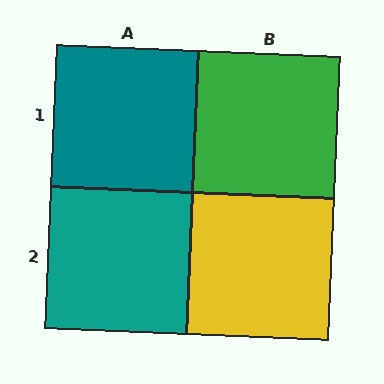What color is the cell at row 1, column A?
Teal.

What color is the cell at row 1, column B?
Green.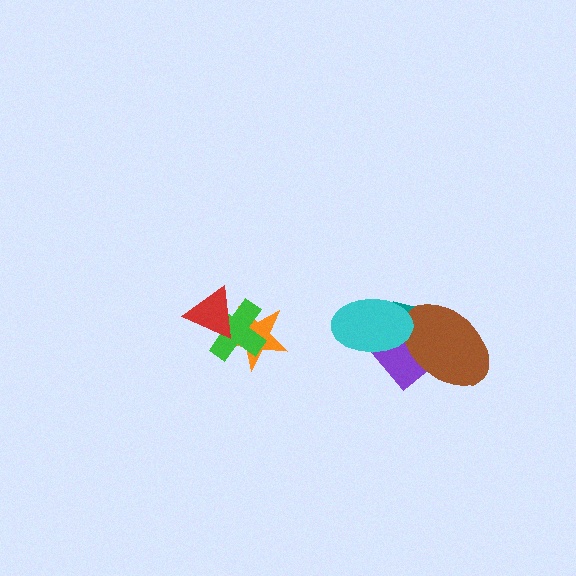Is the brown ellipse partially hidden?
Yes, it is partially covered by another shape.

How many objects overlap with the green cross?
2 objects overlap with the green cross.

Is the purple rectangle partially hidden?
Yes, it is partially covered by another shape.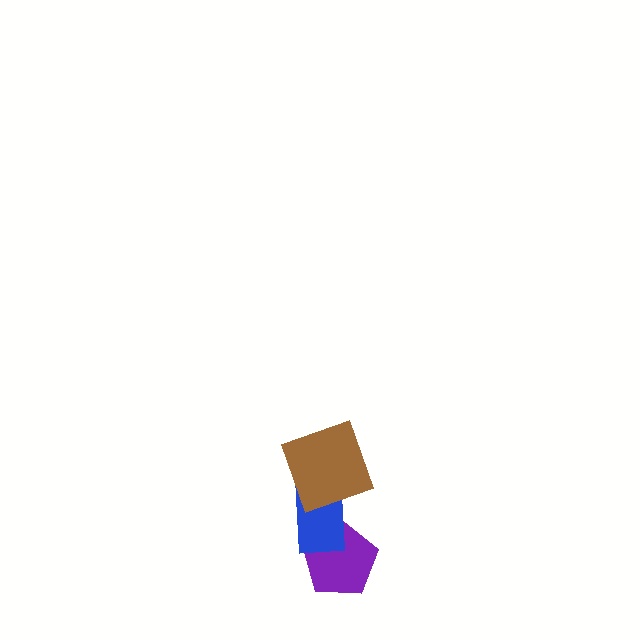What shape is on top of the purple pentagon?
The blue rectangle is on top of the purple pentagon.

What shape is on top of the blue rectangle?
The brown square is on top of the blue rectangle.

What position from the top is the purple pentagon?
The purple pentagon is 3rd from the top.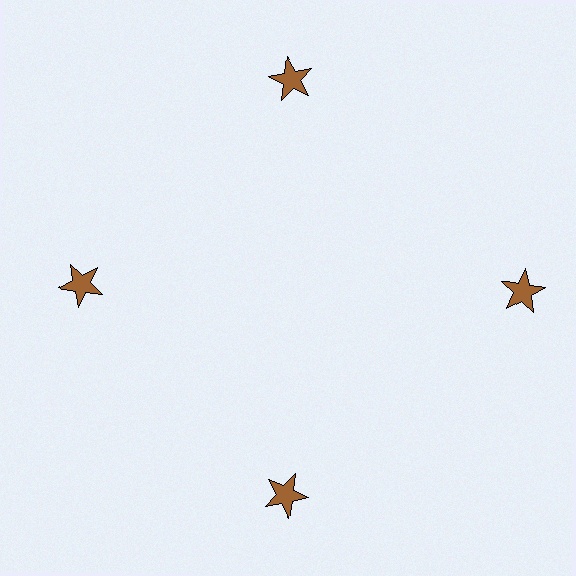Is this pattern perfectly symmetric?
No. The 4 brown stars are arranged in a ring, but one element near the 3 o'clock position is pushed outward from the center, breaking the 4-fold rotational symmetry.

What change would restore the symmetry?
The symmetry would be restored by moving it inward, back onto the ring so that all 4 stars sit at equal angles and equal distance from the center.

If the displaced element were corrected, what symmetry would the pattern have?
It would have 4-fold rotational symmetry — the pattern would map onto itself every 90 degrees.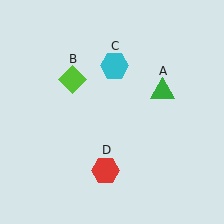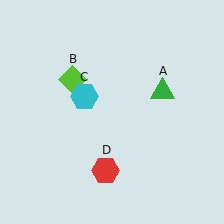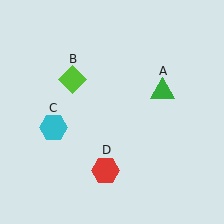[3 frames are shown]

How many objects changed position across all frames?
1 object changed position: cyan hexagon (object C).